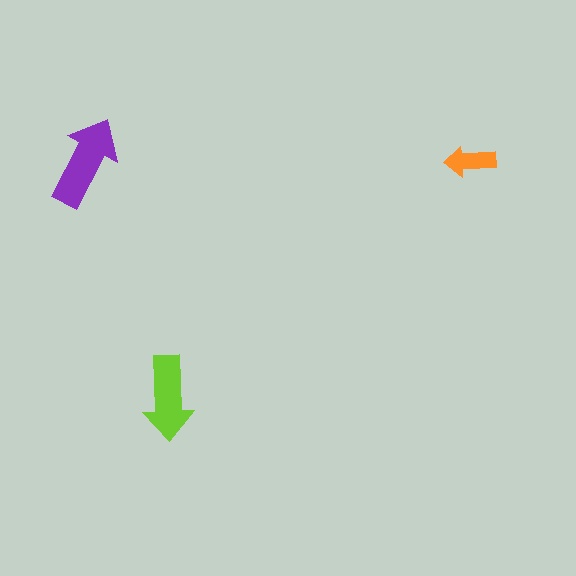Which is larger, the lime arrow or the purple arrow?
The purple one.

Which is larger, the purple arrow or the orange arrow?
The purple one.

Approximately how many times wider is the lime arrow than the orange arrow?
About 1.5 times wider.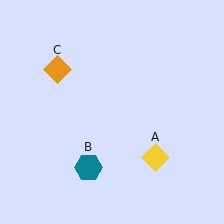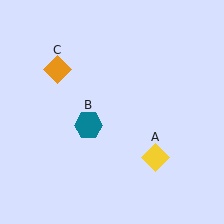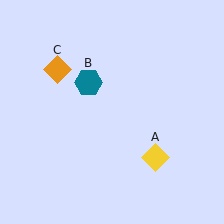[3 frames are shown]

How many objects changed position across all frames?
1 object changed position: teal hexagon (object B).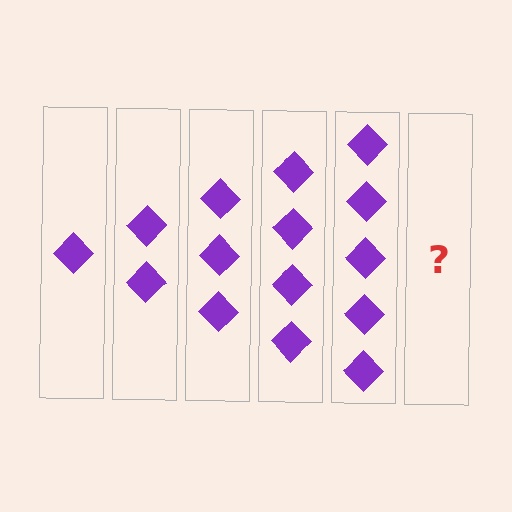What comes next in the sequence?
The next element should be 6 diamonds.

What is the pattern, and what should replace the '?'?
The pattern is that each step adds one more diamond. The '?' should be 6 diamonds.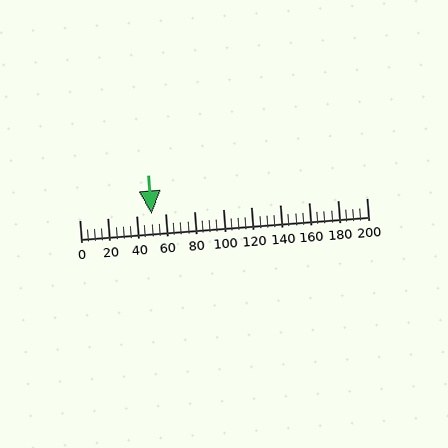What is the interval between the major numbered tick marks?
The major tick marks are spaced 20 units apart.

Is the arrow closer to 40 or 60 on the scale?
The arrow is closer to 60.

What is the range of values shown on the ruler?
The ruler shows values from 0 to 200.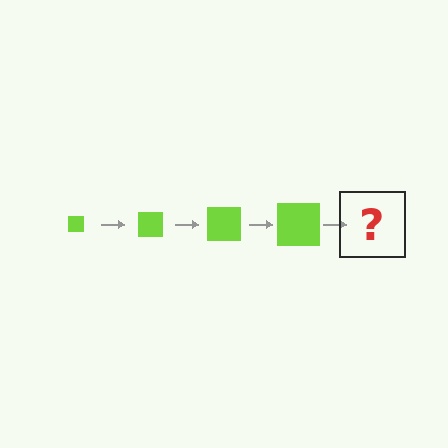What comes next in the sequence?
The next element should be a lime square, larger than the previous one.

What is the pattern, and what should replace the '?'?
The pattern is that the square gets progressively larger each step. The '?' should be a lime square, larger than the previous one.